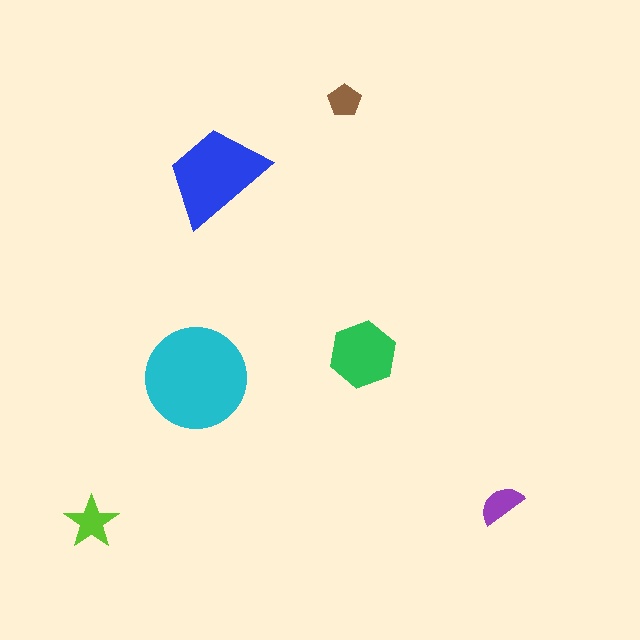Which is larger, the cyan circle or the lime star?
The cyan circle.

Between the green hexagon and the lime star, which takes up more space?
The green hexagon.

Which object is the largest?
The cyan circle.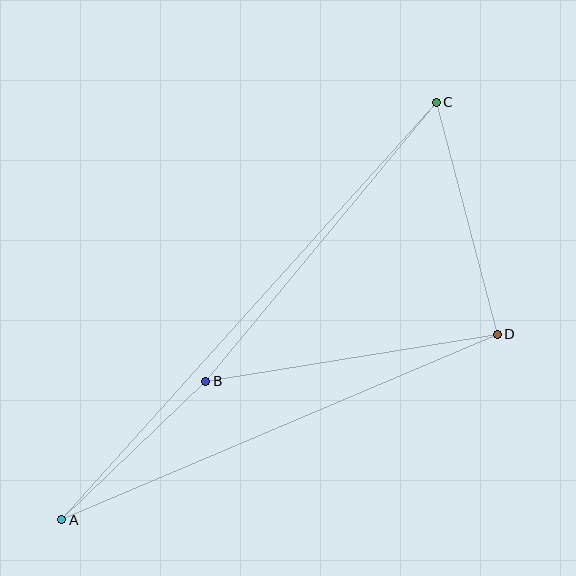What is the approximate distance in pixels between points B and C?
The distance between B and C is approximately 362 pixels.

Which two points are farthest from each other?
Points A and C are farthest from each other.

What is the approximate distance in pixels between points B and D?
The distance between B and D is approximately 295 pixels.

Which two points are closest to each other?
Points A and B are closest to each other.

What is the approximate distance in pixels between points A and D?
The distance between A and D is approximately 473 pixels.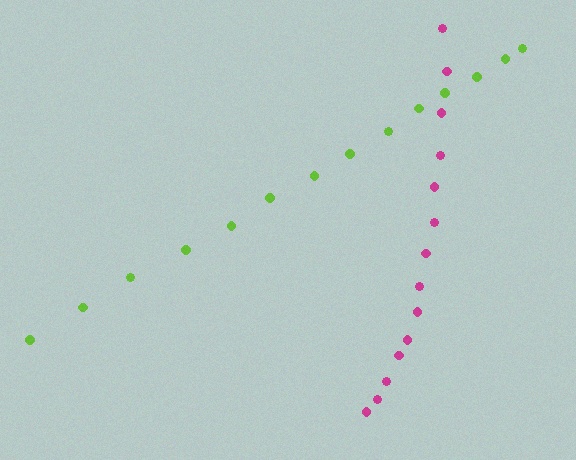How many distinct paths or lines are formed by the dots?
There are 2 distinct paths.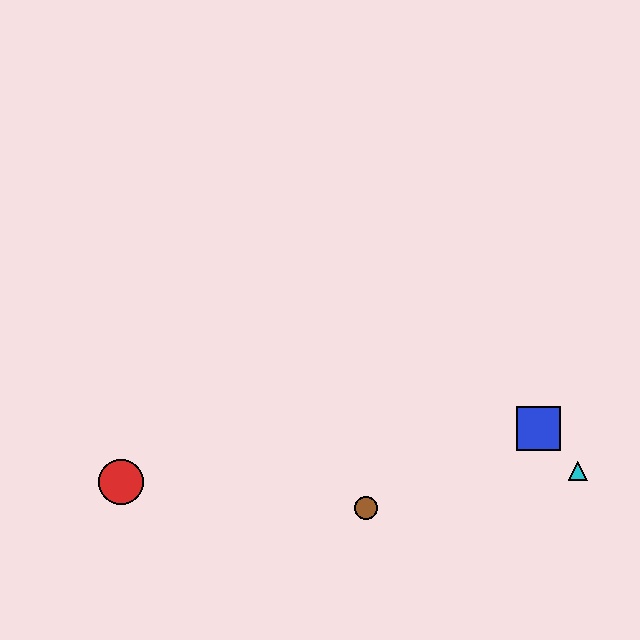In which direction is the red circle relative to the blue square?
The red circle is to the left of the blue square.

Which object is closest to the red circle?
The brown circle is closest to the red circle.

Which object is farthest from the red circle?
The cyan triangle is farthest from the red circle.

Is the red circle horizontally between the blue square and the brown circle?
No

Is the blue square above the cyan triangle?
Yes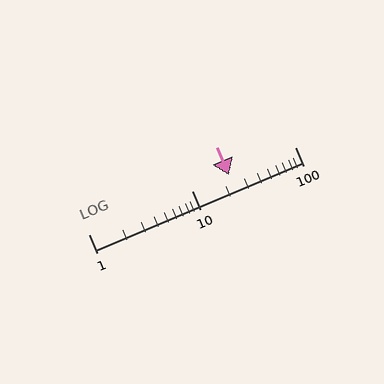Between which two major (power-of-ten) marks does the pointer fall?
The pointer is between 10 and 100.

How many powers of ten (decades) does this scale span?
The scale spans 2 decades, from 1 to 100.